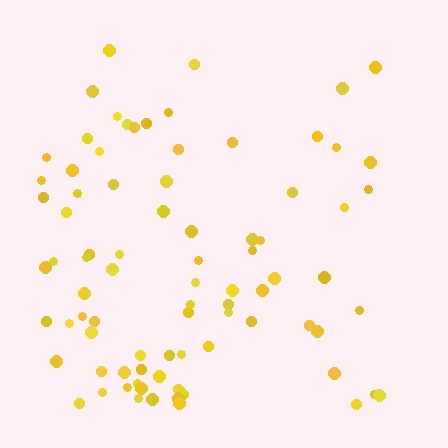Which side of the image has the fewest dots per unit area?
The top.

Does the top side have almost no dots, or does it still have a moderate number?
Still a moderate number, just noticeably fewer than the bottom.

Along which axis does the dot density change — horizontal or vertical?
Vertical.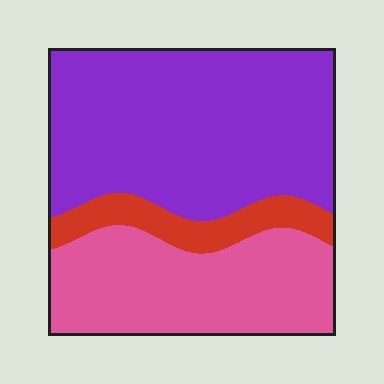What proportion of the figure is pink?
Pink covers roughly 35% of the figure.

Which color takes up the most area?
Purple, at roughly 55%.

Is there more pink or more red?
Pink.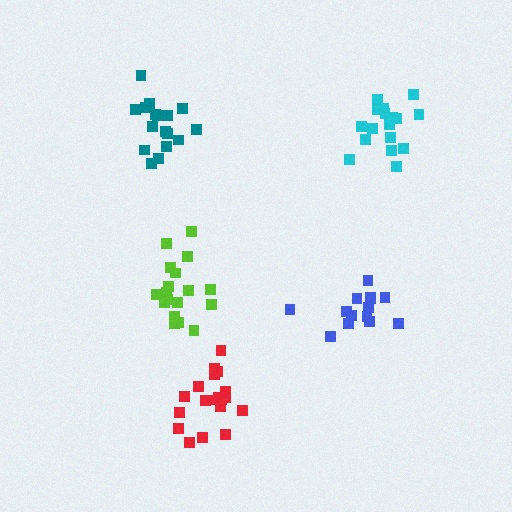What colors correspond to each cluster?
The clusters are colored: blue, red, lime, teal, cyan.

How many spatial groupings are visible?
There are 5 spatial groupings.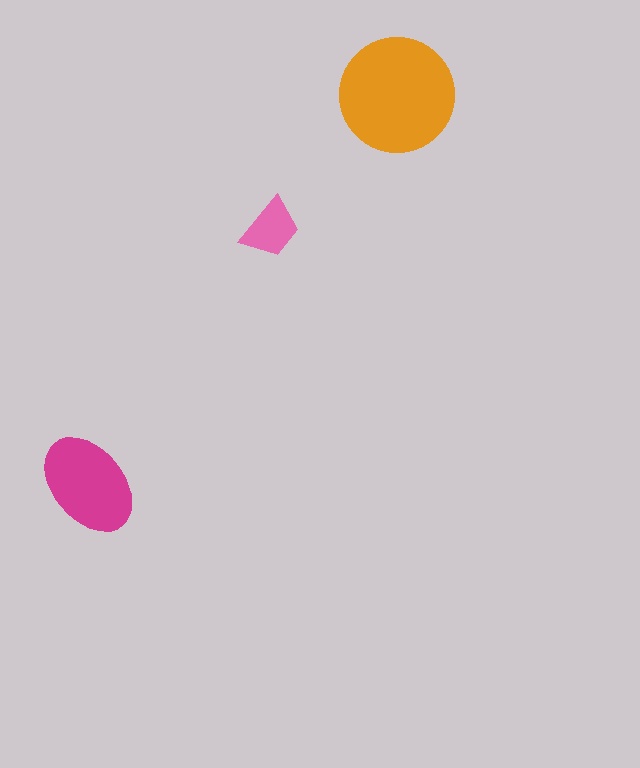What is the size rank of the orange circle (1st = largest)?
1st.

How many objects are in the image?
There are 3 objects in the image.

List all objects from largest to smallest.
The orange circle, the magenta ellipse, the pink trapezoid.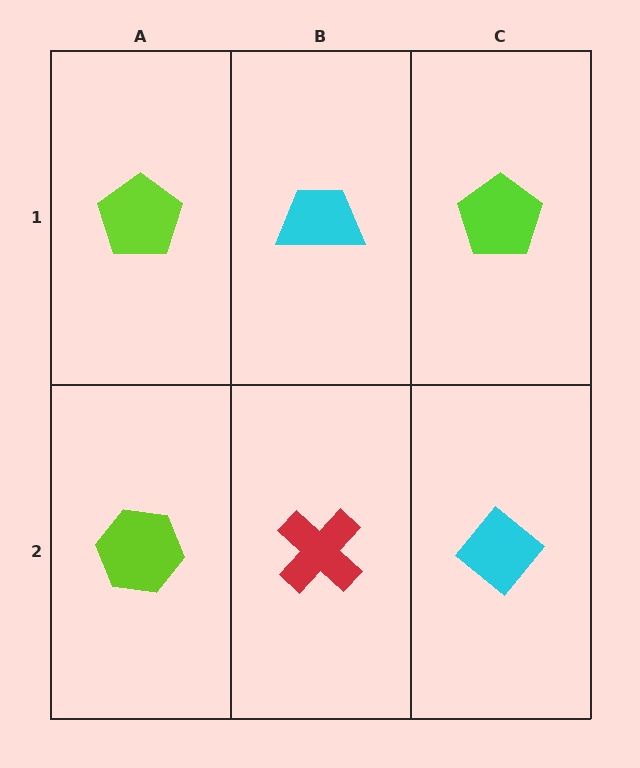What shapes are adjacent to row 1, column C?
A cyan diamond (row 2, column C), a cyan trapezoid (row 1, column B).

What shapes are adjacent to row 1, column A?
A lime hexagon (row 2, column A), a cyan trapezoid (row 1, column B).